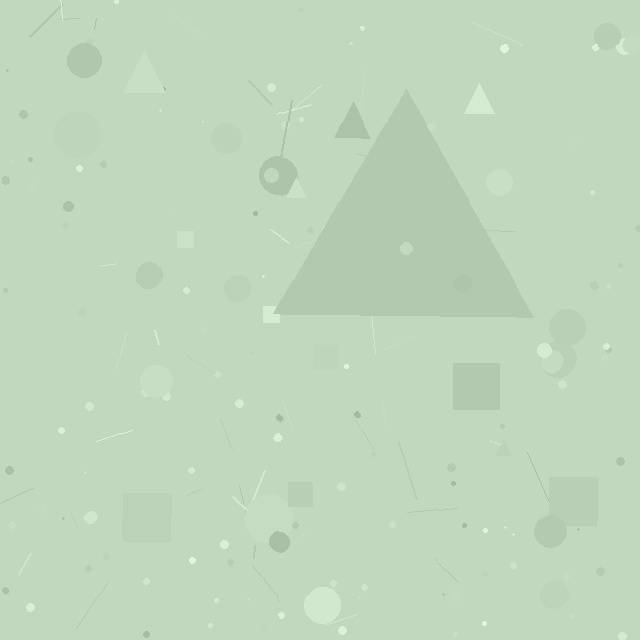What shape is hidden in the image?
A triangle is hidden in the image.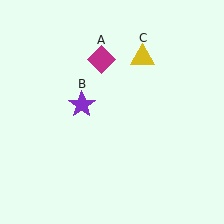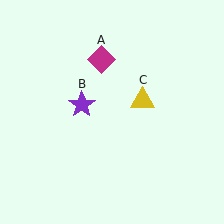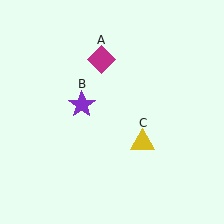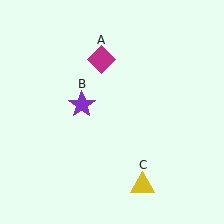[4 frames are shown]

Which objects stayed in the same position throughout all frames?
Magenta diamond (object A) and purple star (object B) remained stationary.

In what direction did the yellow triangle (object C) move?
The yellow triangle (object C) moved down.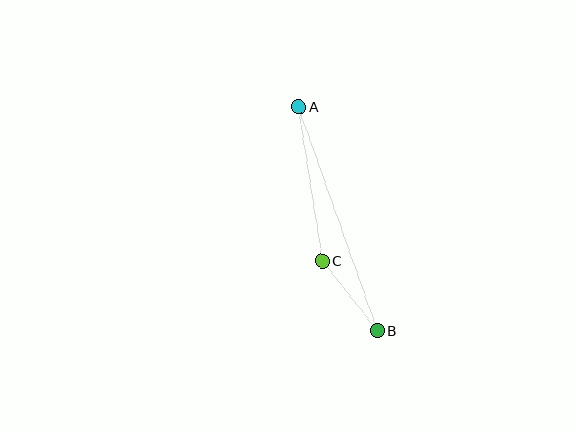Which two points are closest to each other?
Points B and C are closest to each other.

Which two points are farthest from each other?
Points A and B are farthest from each other.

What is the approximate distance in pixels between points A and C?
The distance between A and C is approximately 156 pixels.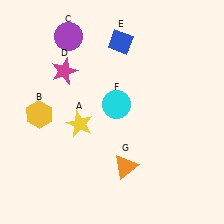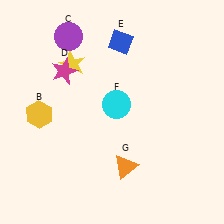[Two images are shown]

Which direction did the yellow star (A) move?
The yellow star (A) moved up.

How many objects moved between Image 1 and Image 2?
1 object moved between the two images.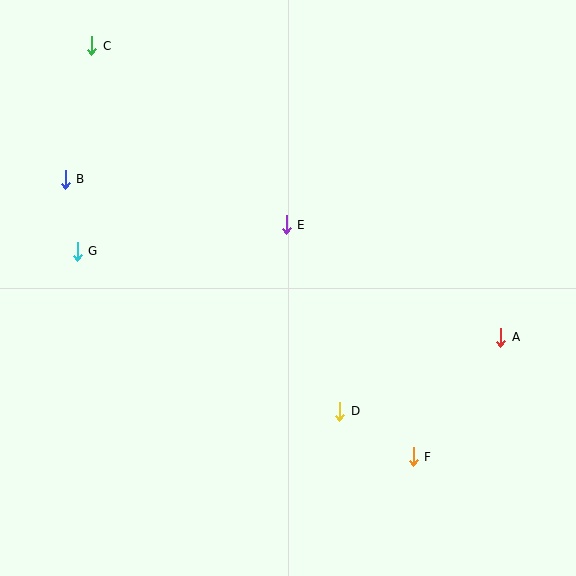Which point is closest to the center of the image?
Point E at (286, 225) is closest to the center.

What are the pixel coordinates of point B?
Point B is at (65, 179).